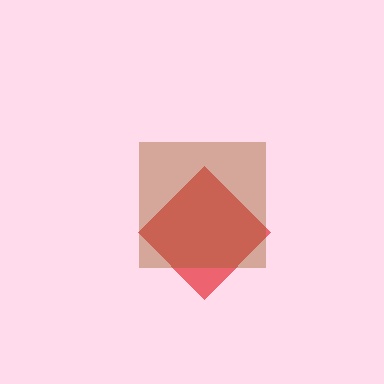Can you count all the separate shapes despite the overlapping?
Yes, there are 2 separate shapes.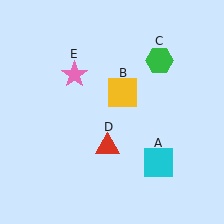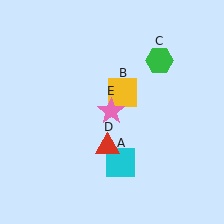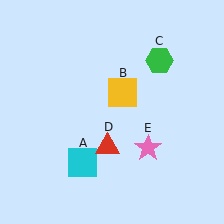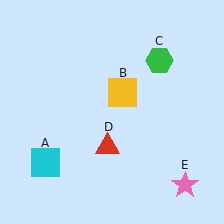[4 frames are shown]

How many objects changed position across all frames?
2 objects changed position: cyan square (object A), pink star (object E).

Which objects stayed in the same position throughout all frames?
Yellow square (object B) and green hexagon (object C) and red triangle (object D) remained stationary.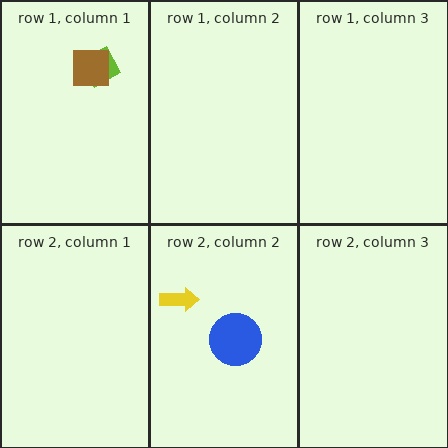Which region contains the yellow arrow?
The row 2, column 2 region.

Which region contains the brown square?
The row 1, column 1 region.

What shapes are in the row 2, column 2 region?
The yellow arrow, the blue circle.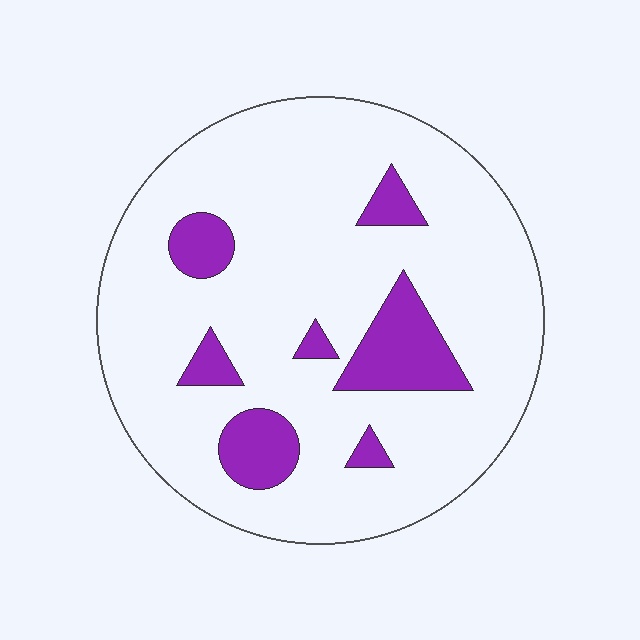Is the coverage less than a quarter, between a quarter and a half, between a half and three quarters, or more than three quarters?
Less than a quarter.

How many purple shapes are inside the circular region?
7.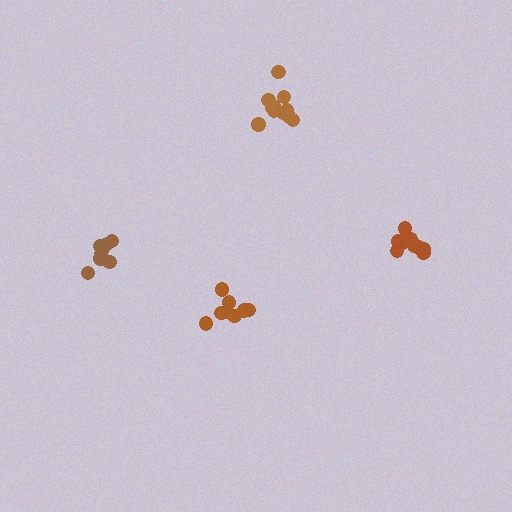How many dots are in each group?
Group 1: 11 dots, Group 2: 8 dots, Group 3: 8 dots, Group 4: 11 dots (38 total).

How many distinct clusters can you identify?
There are 4 distinct clusters.